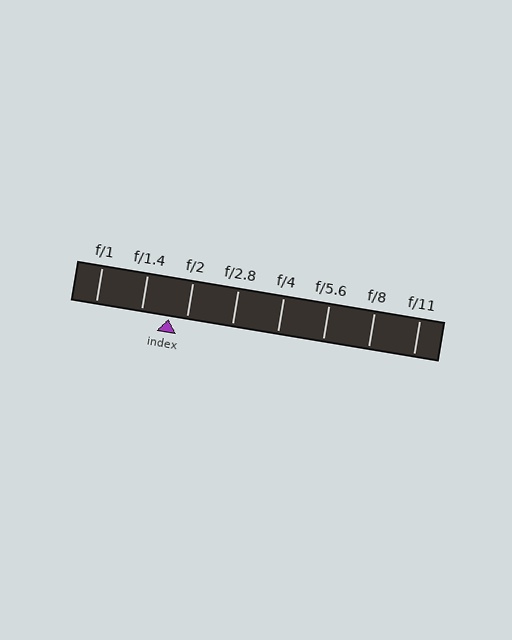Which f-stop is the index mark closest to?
The index mark is closest to f/2.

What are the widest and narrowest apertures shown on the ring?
The widest aperture shown is f/1 and the narrowest is f/11.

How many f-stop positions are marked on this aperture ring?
There are 8 f-stop positions marked.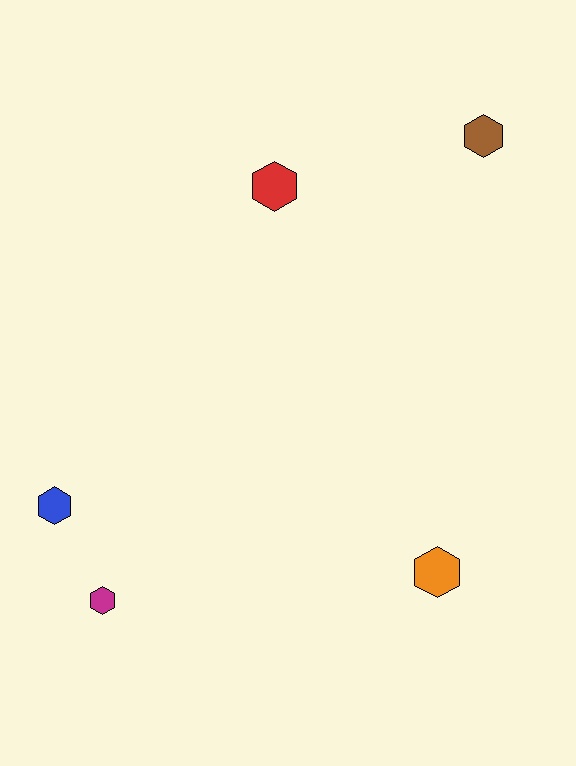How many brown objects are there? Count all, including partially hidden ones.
There is 1 brown object.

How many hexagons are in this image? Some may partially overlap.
There are 5 hexagons.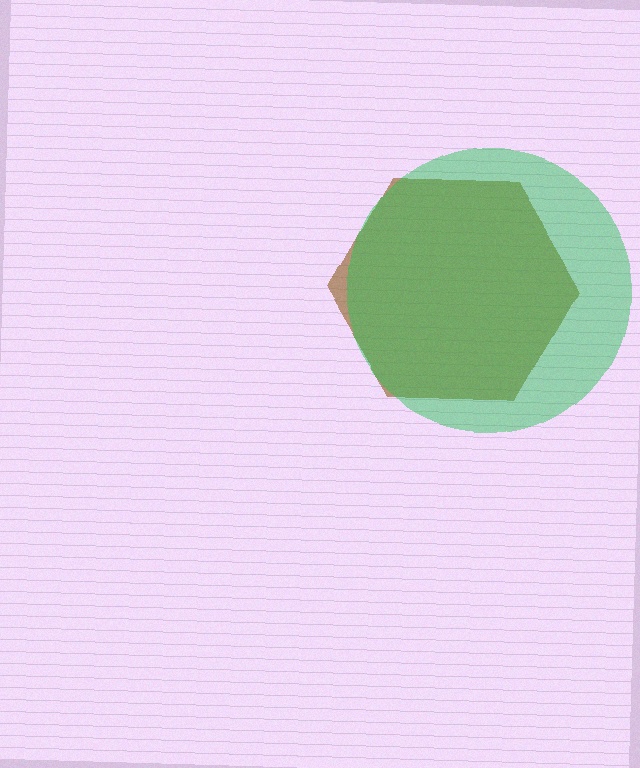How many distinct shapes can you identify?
There are 2 distinct shapes: a brown hexagon, a green circle.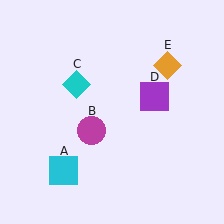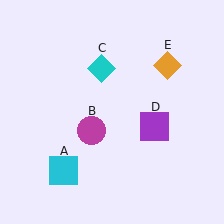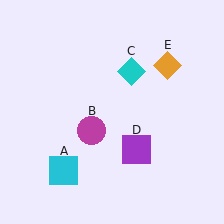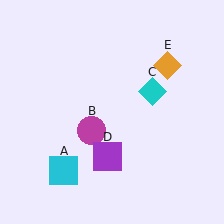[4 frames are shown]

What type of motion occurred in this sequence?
The cyan diamond (object C), purple square (object D) rotated clockwise around the center of the scene.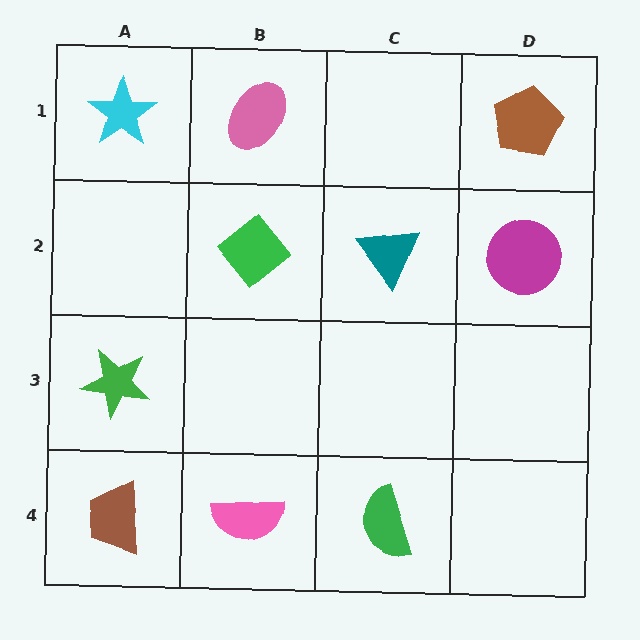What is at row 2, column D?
A magenta circle.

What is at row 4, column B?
A pink semicircle.